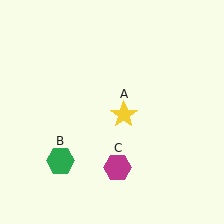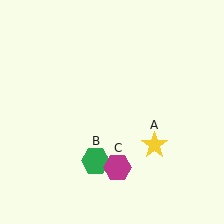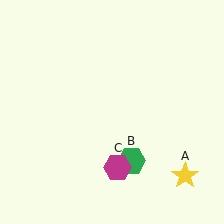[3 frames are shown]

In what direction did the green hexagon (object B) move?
The green hexagon (object B) moved right.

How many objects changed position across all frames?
2 objects changed position: yellow star (object A), green hexagon (object B).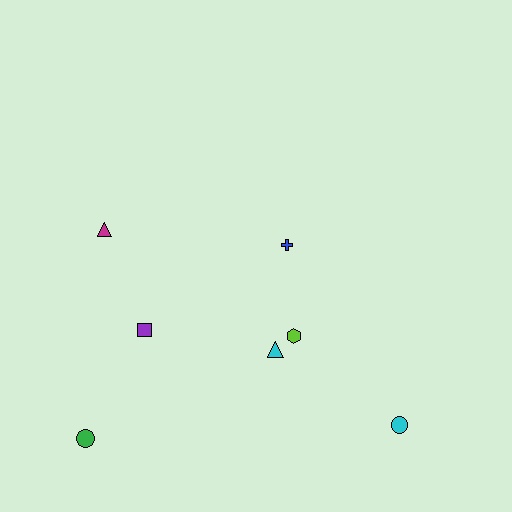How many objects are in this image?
There are 7 objects.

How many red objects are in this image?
There are no red objects.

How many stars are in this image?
There are no stars.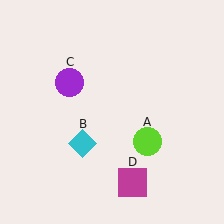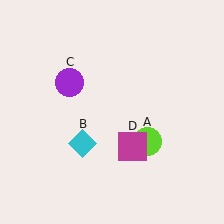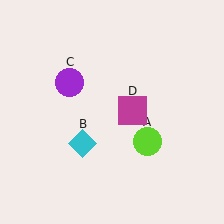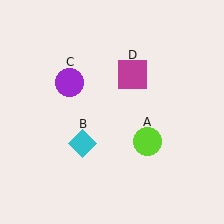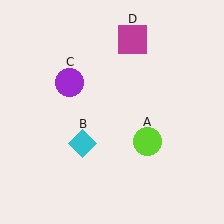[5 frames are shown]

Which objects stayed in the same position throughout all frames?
Lime circle (object A) and cyan diamond (object B) and purple circle (object C) remained stationary.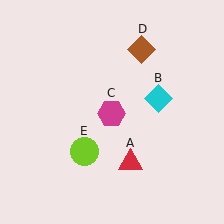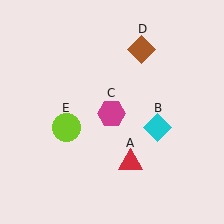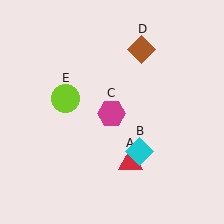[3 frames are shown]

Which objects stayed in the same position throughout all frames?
Red triangle (object A) and magenta hexagon (object C) and brown diamond (object D) remained stationary.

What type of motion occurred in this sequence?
The cyan diamond (object B), lime circle (object E) rotated clockwise around the center of the scene.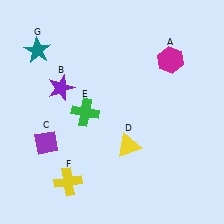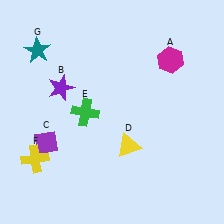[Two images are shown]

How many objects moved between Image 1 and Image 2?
1 object moved between the two images.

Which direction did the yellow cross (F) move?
The yellow cross (F) moved left.